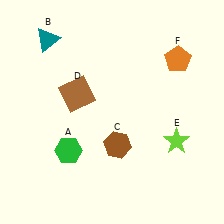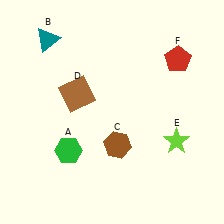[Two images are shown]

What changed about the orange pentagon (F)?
In Image 1, F is orange. In Image 2, it changed to red.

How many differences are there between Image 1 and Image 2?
There is 1 difference between the two images.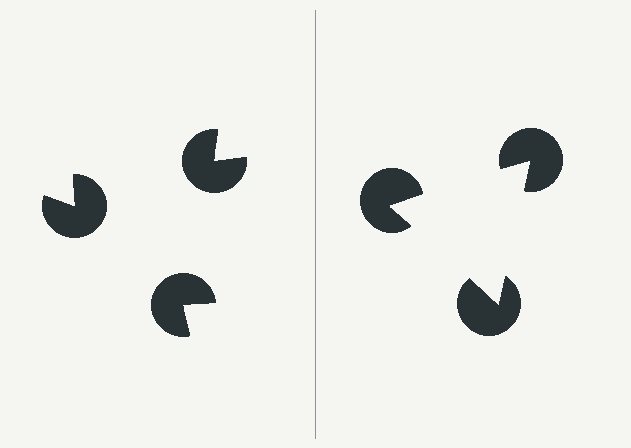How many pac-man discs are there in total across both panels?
6 — 3 on each side.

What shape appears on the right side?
An illusory triangle.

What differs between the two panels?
The pac-man discs are positioned identically on both sides; only the wedge orientations differ. On the right they align to a triangle; on the left they are misaligned.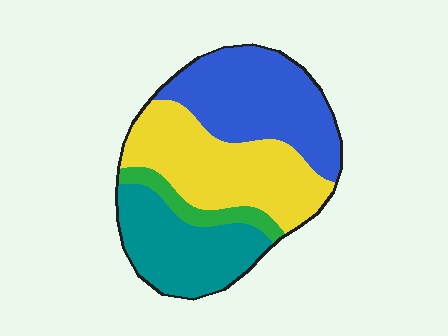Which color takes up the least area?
Green, at roughly 10%.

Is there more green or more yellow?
Yellow.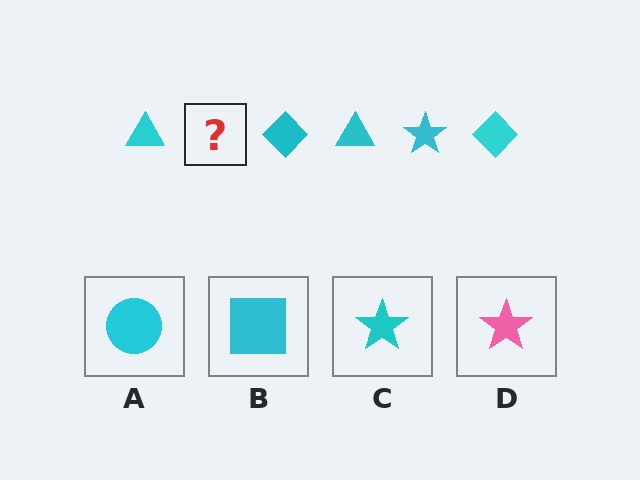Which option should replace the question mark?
Option C.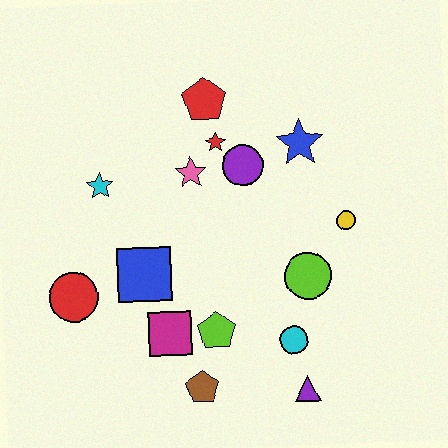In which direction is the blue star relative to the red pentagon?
The blue star is to the right of the red pentagon.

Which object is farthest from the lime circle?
The red circle is farthest from the lime circle.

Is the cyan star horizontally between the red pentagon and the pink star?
No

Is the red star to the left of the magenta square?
No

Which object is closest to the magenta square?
The lime pentagon is closest to the magenta square.